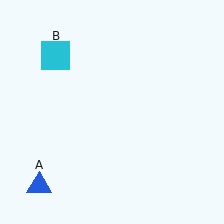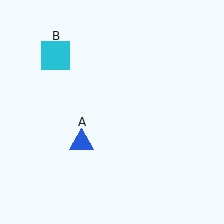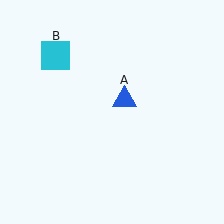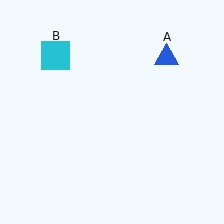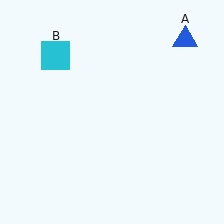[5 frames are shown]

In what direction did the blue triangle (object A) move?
The blue triangle (object A) moved up and to the right.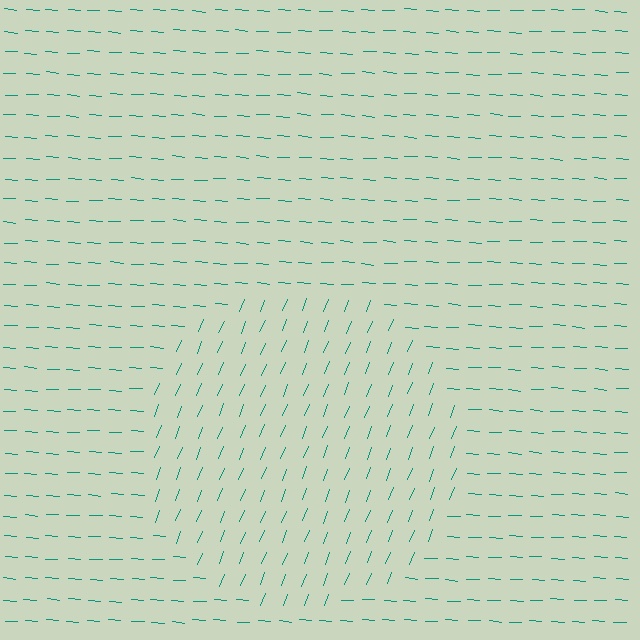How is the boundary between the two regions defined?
The boundary is defined purely by a change in line orientation (approximately 72 degrees difference). All lines are the same color and thickness.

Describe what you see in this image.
The image is filled with small teal line segments. A circle region in the image has lines oriented differently from the surrounding lines, creating a visible texture boundary.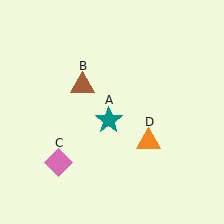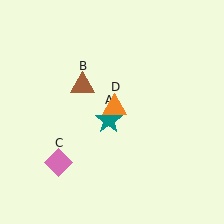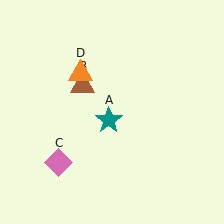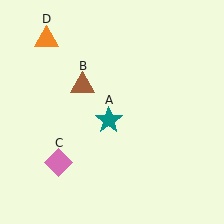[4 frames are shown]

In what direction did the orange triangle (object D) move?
The orange triangle (object D) moved up and to the left.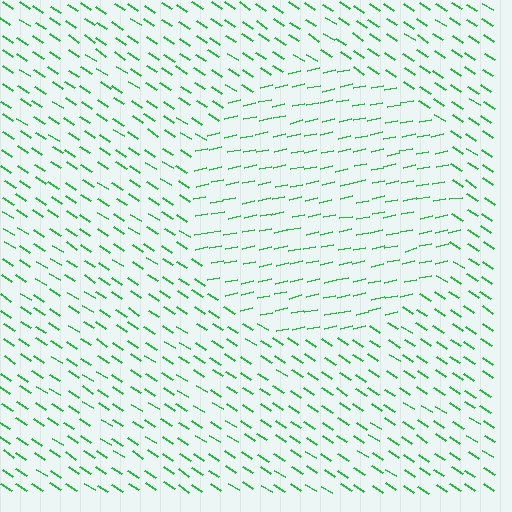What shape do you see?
I see a circle.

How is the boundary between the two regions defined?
The boundary is defined purely by a change in line orientation (approximately 45 degrees difference). All lines are the same color and thickness.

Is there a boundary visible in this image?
Yes, there is a texture boundary formed by a change in line orientation.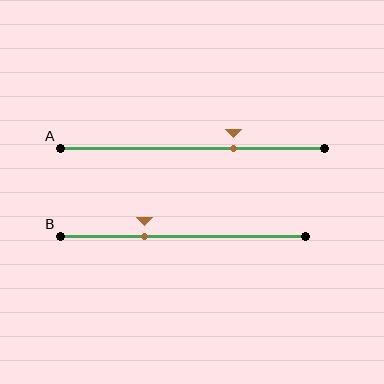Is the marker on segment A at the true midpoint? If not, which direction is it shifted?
No, the marker on segment A is shifted to the right by about 16% of the segment length.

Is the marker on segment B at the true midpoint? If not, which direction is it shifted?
No, the marker on segment B is shifted to the left by about 15% of the segment length.